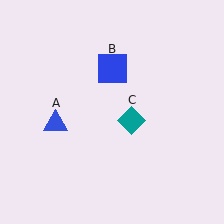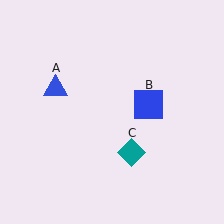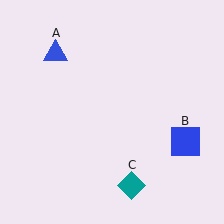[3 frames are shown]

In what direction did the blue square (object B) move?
The blue square (object B) moved down and to the right.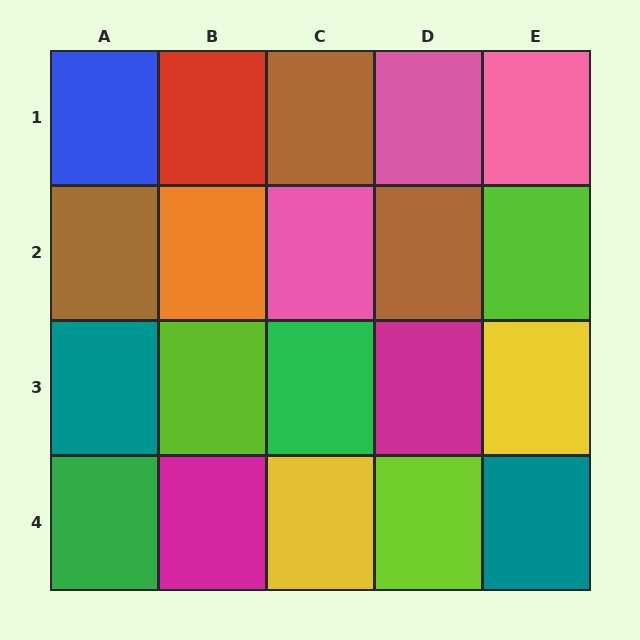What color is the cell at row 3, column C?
Green.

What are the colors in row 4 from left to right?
Green, magenta, yellow, lime, teal.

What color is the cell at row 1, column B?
Red.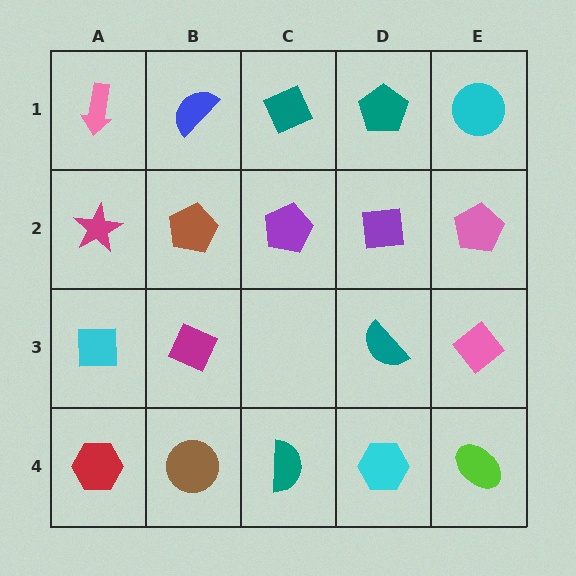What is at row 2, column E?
A pink pentagon.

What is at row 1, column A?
A pink arrow.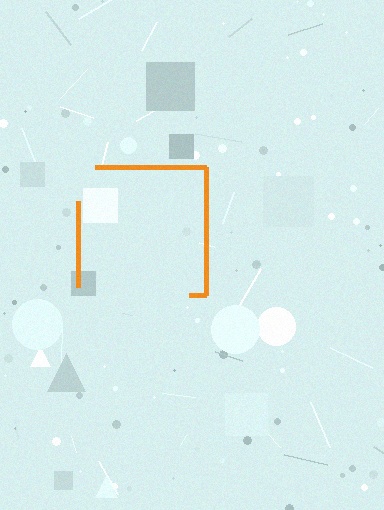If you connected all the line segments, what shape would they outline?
They would outline a square.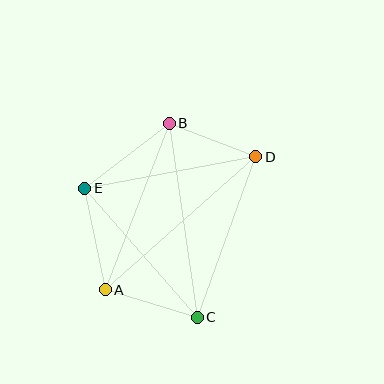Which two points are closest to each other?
Points B and D are closest to each other.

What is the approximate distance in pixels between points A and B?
The distance between A and B is approximately 178 pixels.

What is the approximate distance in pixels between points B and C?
The distance between B and C is approximately 196 pixels.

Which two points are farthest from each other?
Points A and D are farthest from each other.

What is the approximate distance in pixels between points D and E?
The distance between D and E is approximately 174 pixels.